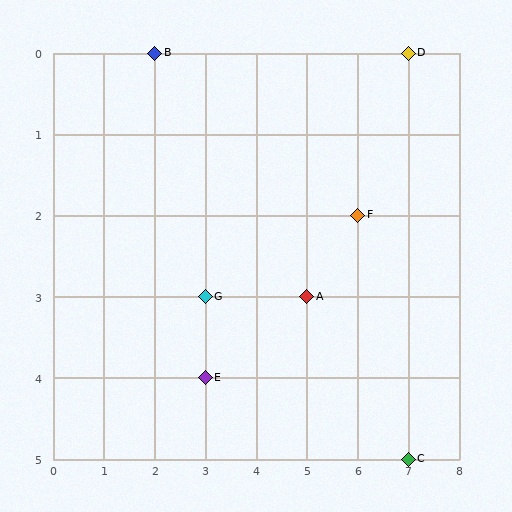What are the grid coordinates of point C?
Point C is at grid coordinates (7, 5).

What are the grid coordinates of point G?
Point G is at grid coordinates (3, 3).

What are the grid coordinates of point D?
Point D is at grid coordinates (7, 0).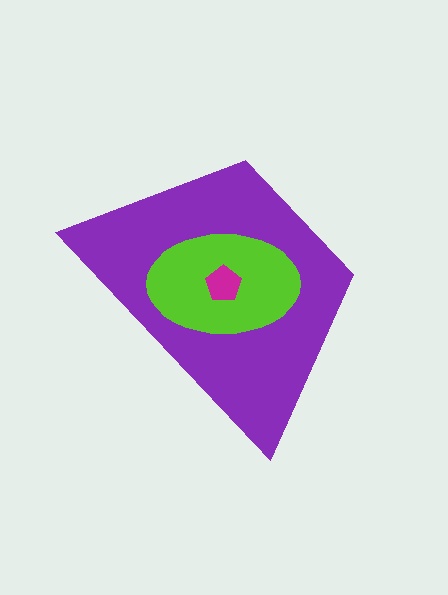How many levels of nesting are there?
3.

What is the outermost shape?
The purple trapezoid.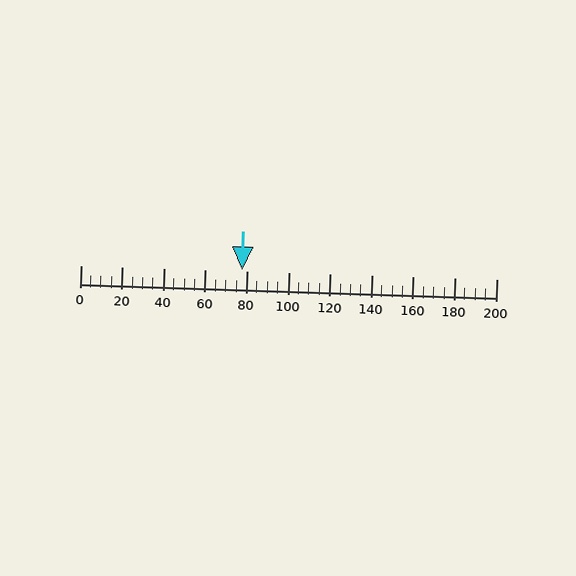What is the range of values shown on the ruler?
The ruler shows values from 0 to 200.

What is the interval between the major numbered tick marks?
The major tick marks are spaced 20 units apart.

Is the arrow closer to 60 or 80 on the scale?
The arrow is closer to 80.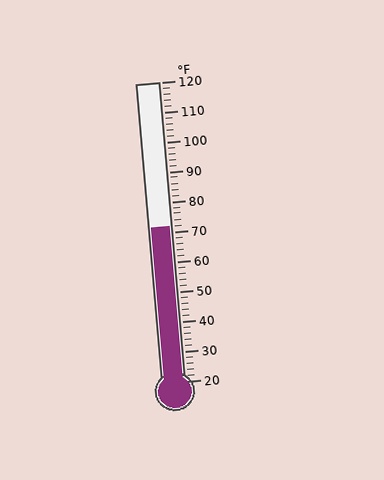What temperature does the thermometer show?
The thermometer shows approximately 72°F.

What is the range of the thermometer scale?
The thermometer scale ranges from 20°F to 120°F.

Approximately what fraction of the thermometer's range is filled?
The thermometer is filled to approximately 50% of its range.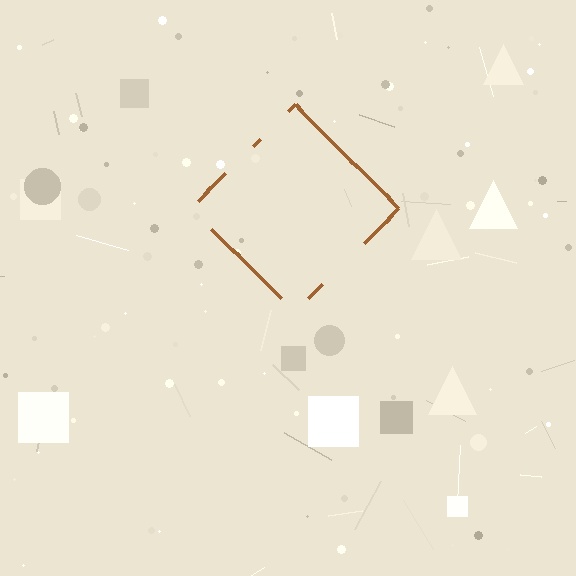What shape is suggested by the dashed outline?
The dashed outline suggests a diamond.